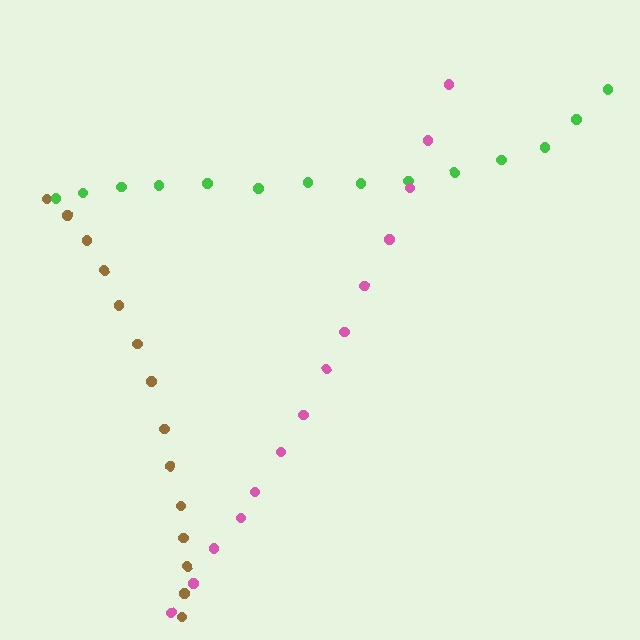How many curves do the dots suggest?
There are 3 distinct paths.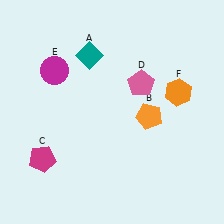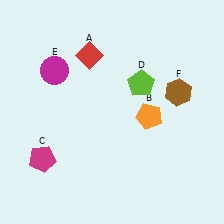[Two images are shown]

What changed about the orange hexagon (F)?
In Image 1, F is orange. In Image 2, it changed to brown.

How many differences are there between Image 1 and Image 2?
There are 3 differences between the two images.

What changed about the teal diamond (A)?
In Image 1, A is teal. In Image 2, it changed to red.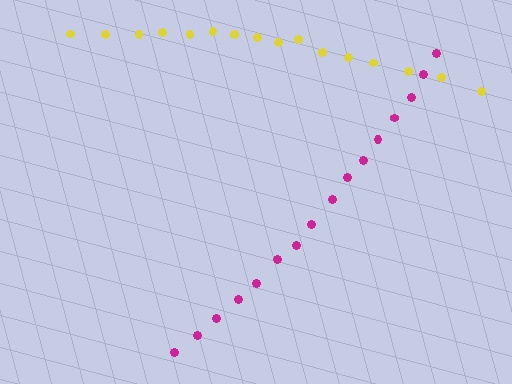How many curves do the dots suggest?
There are 2 distinct paths.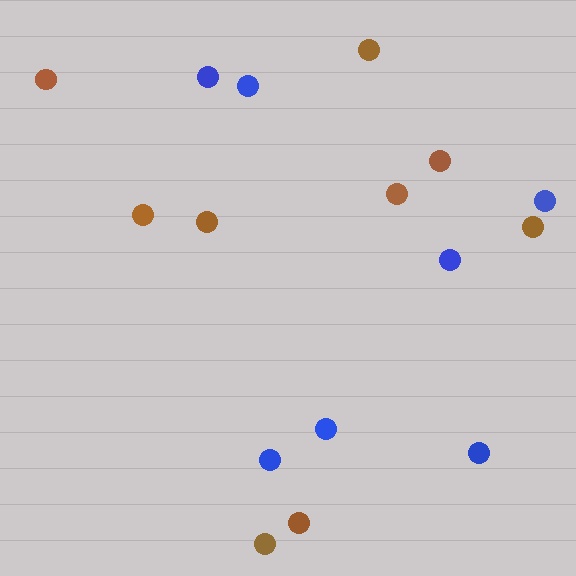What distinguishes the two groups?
There are 2 groups: one group of brown circles (9) and one group of blue circles (7).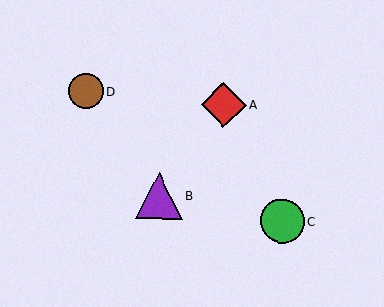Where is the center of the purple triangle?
The center of the purple triangle is at (159, 196).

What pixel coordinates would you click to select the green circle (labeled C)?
Click at (282, 221) to select the green circle C.